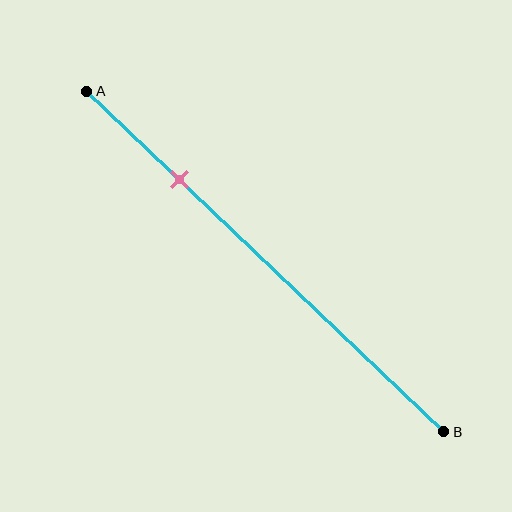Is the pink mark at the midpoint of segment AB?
No, the mark is at about 25% from A, not at the 50% midpoint.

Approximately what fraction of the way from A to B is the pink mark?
The pink mark is approximately 25% of the way from A to B.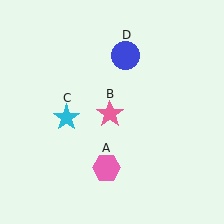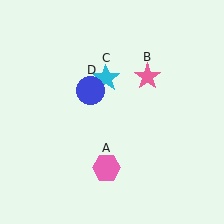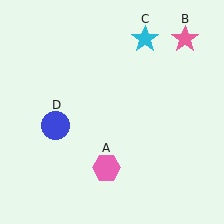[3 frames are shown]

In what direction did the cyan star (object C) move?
The cyan star (object C) moved up and to the right.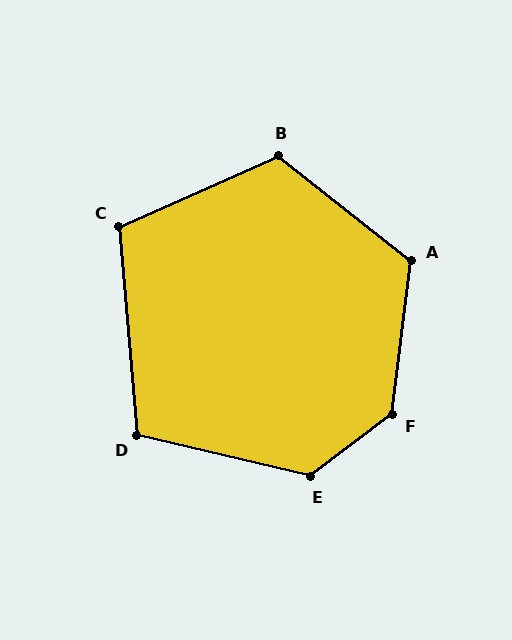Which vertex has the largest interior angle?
F, at approximately 134 degrees.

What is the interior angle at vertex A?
Approximately 122 degrees (obtuse).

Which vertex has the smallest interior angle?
D, at approximately 108 degrees.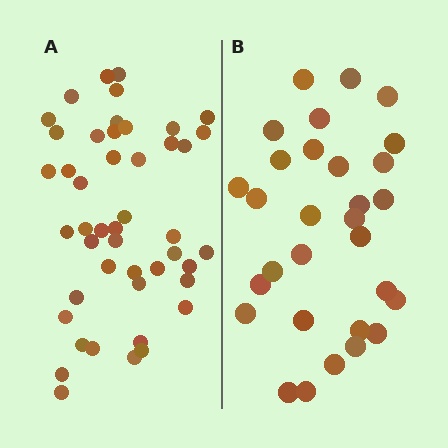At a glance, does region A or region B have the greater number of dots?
Region A (the left region) has more dots.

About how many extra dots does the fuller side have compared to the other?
Region A has approximately 15 more dots than region B.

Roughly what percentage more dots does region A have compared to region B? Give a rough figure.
About 55% more.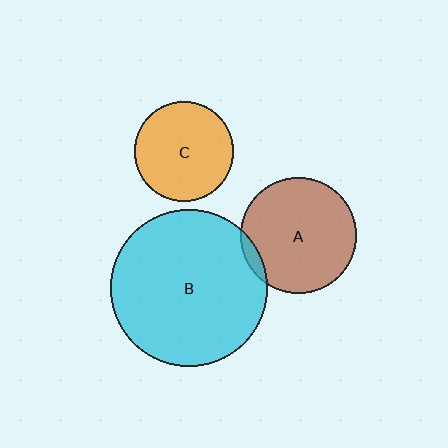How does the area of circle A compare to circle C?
Approximately 1.4 times.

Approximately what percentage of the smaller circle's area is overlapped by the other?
Approximately 5%.